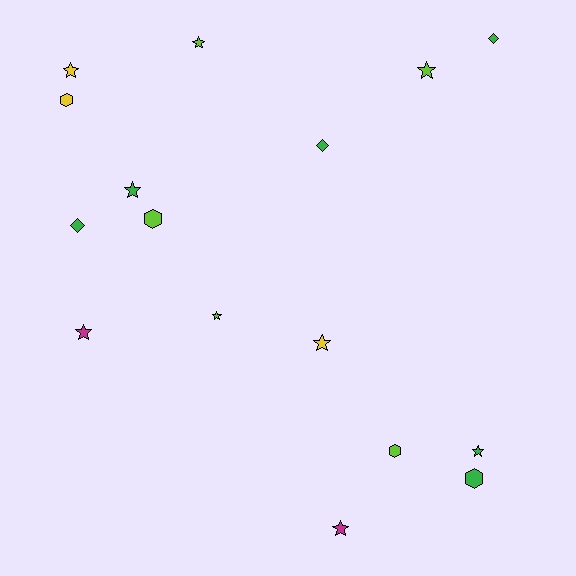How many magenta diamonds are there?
There are no magenta diamonds.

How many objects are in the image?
There are 16 objects.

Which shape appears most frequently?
Star, with 9 objects.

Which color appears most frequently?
Green, with 6 objects.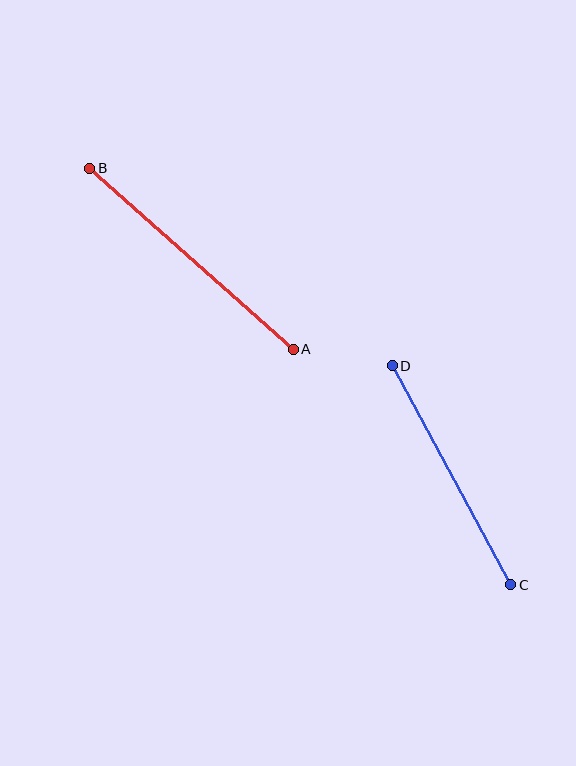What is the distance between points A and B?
The distance is approximately 272 pixels.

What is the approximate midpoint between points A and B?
The midpoint is at approximately (191, 259) pixels.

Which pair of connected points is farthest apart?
Points A and B are farthest apart.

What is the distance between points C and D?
The distance is approximately 249 pixels.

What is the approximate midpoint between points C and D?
The midpoint is at approximately (452, 475) pixels.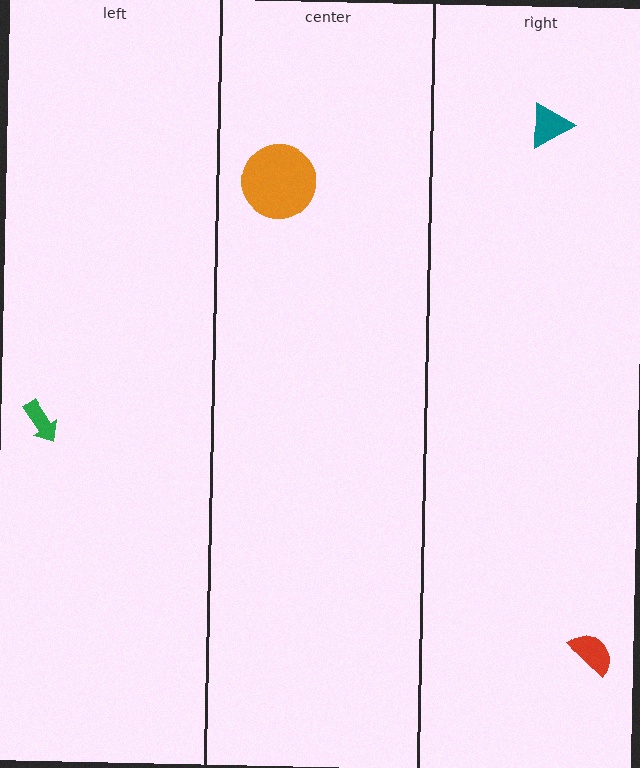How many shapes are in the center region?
1.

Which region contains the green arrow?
The left region.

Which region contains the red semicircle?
The right region.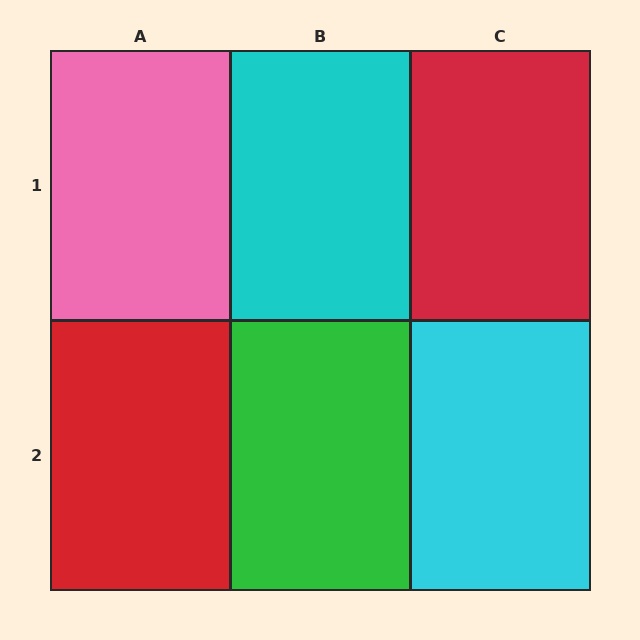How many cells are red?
2 cells are red.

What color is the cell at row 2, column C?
Cyan.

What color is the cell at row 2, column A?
Red.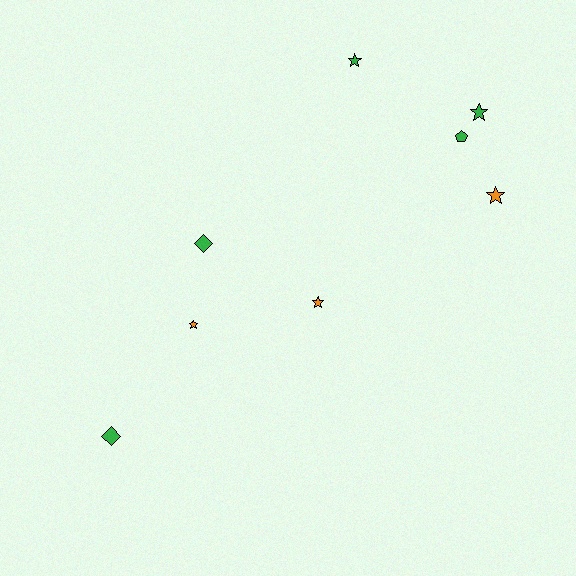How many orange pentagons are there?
There are no orange pentagons.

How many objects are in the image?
There are 8 objects.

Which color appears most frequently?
Green, with 5 objects.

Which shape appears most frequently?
Star, with 5 objects.